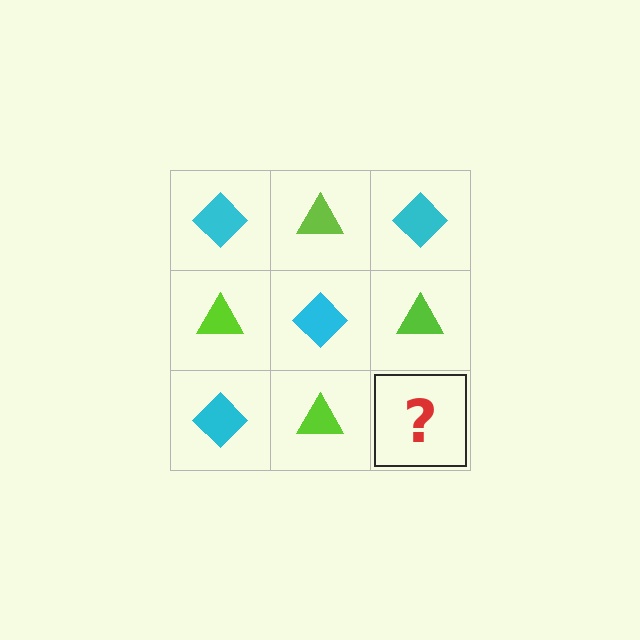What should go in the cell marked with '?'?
The missing cell should contain a cyan diamond.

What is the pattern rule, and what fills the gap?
The rule is that it alternates cyan diamond and lime triangle in a checkerboard pattern. The gap should be filled with a cyan diamond.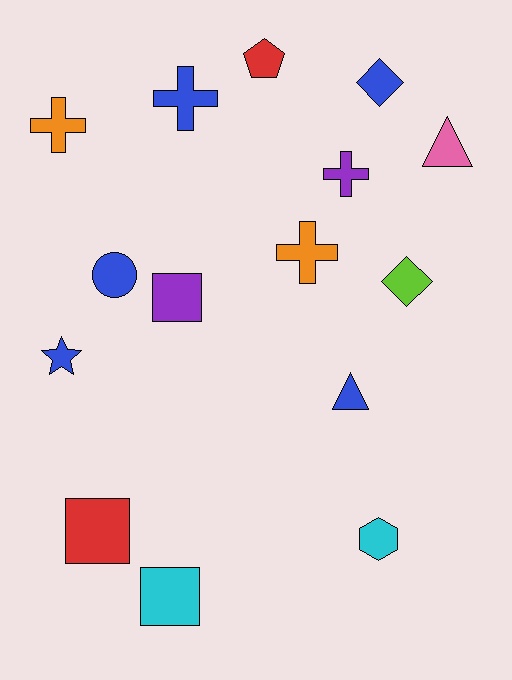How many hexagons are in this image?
There is 1 hexagon.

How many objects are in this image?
There are 15 objects.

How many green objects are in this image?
There are no green objects.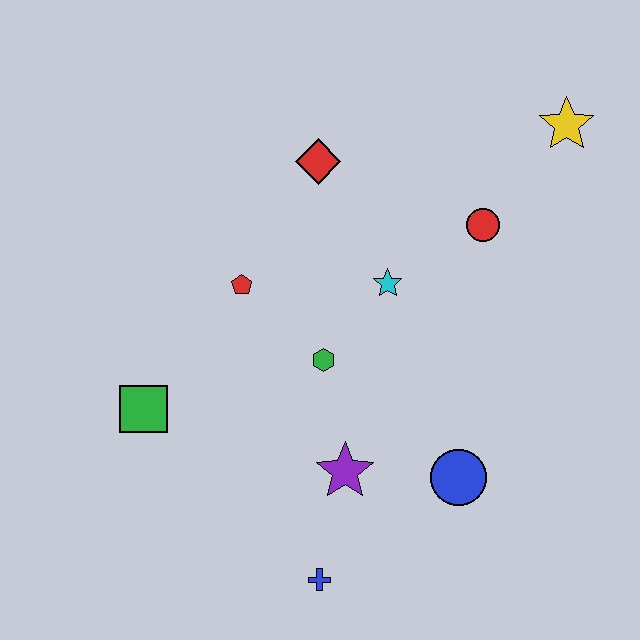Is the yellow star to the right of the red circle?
Yes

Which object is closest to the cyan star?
The green hexagon is closest to the cyan star.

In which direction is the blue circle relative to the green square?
The blue circle is to the right of the green square.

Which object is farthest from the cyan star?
The blue cross is farthest from the cyan star.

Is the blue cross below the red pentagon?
Yes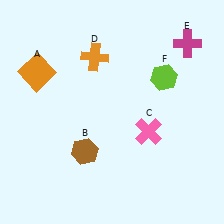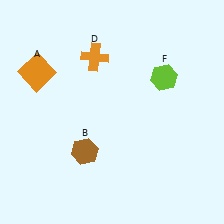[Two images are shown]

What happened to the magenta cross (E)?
The magenta cross (E) was removed in Image 2. It was in the top-right area of Image 1.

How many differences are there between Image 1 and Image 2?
There are 2 differences between the two images.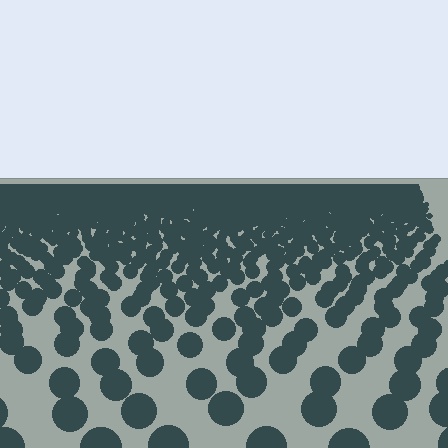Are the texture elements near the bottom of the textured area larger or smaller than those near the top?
Larger. Near the bottom, elements are closer to the viewer and appear at a bigger on-screen size.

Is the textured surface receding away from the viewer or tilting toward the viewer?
The surface is receding away from the viewer. Texture elements get smaller and denser toward the top.